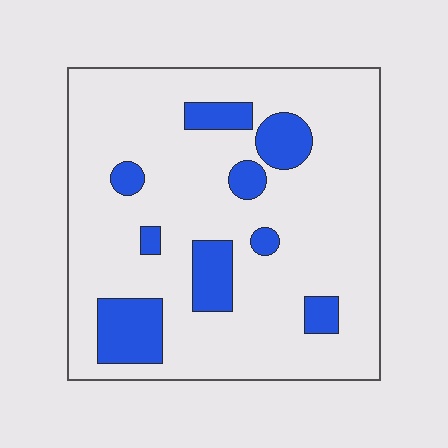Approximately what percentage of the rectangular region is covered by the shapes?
Approximately 15%.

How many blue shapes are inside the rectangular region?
9.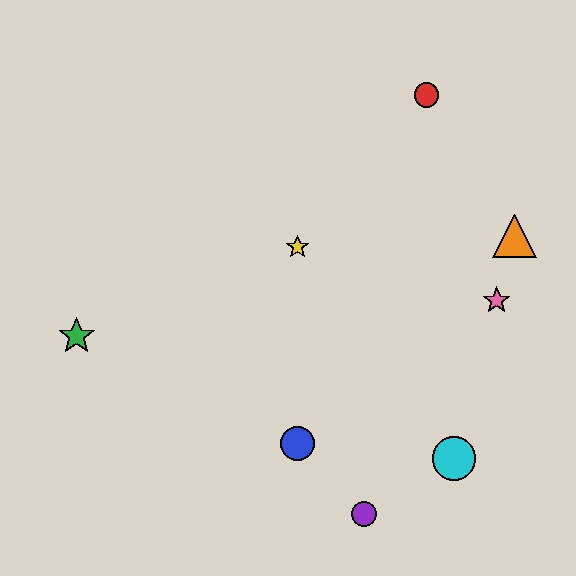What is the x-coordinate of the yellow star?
The yellow star is at x≈298.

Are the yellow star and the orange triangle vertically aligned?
No, the yellow star is at x≈298 and the orange triangle is at x≈514.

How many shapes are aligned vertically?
2 shapes (the blue circle, the yellow star) are aligned vertically.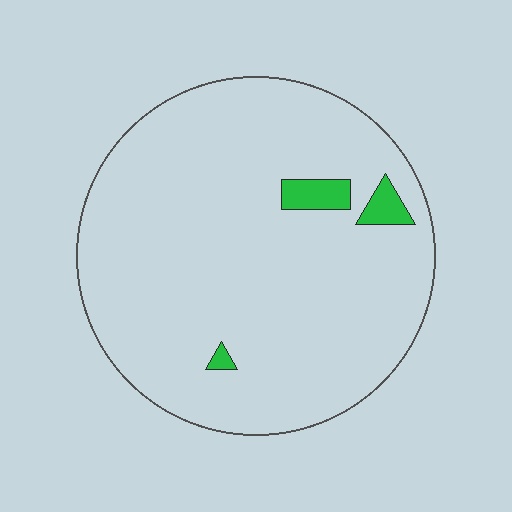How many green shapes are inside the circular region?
3.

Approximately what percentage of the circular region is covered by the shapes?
Approximately 5%.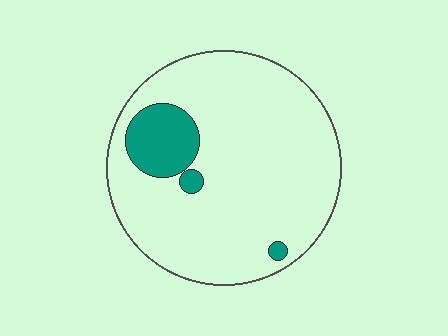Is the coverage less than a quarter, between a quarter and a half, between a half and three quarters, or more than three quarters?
Less than a quarter.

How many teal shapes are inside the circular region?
3.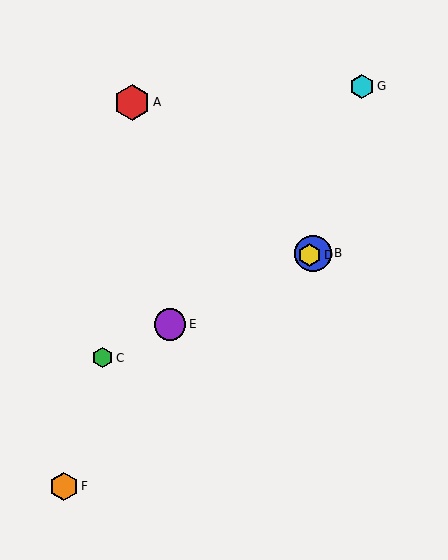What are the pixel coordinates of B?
Object B is at (313, 253).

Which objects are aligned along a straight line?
Objects B, C, D, E are aligned along a straight line.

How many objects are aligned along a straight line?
4 objects (B, C, D, E) are aligned along a straight line.